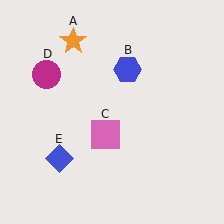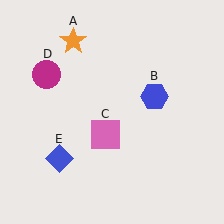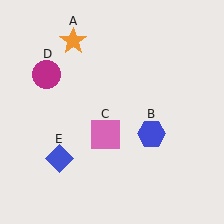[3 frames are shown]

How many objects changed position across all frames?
1 object changed position: blue hexagon (object B).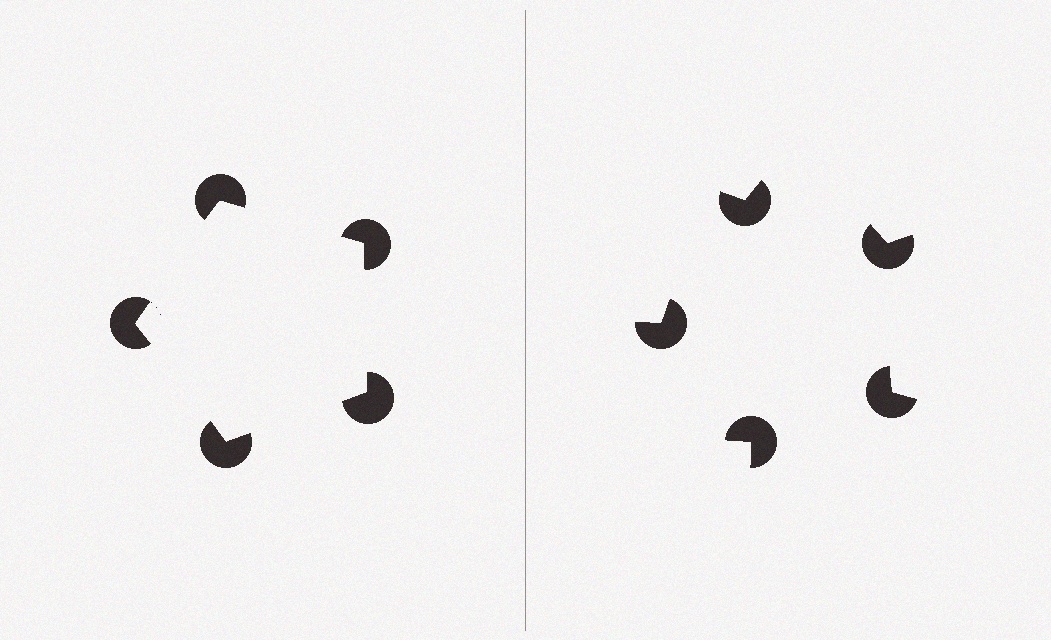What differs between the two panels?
The pac-man discs are positioned identically on both sides; only the wedge orientations differ. On the left they align to a pentagon; on the right they are misaligned.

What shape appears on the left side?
An illusory pentagon.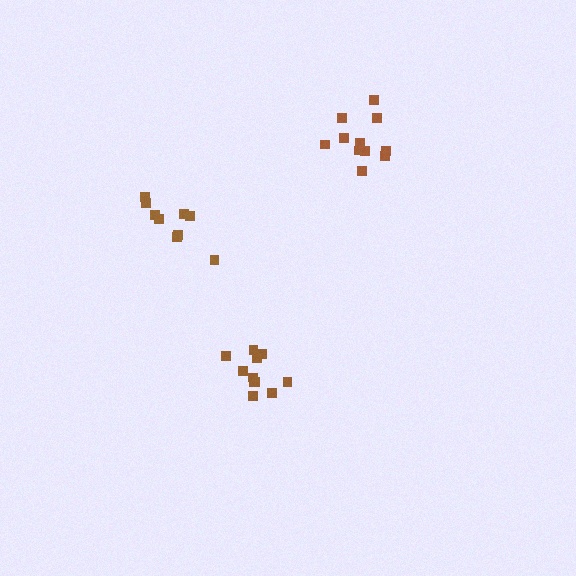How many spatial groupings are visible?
There are 3 spatial groupings.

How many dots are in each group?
Group 1: 12 dots, Group 2: 11 dots, Group 3: 9 dots (32 total).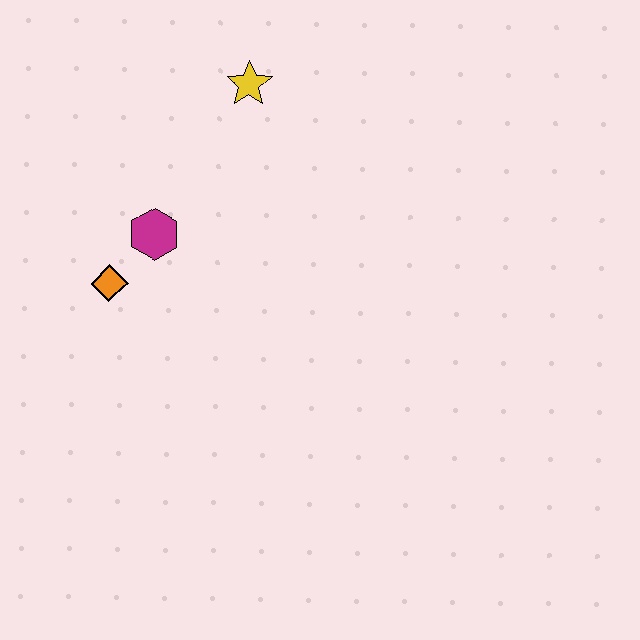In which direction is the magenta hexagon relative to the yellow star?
The magenta hexagon is below the yellow star.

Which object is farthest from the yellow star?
The orange diamond is farthest from the yellow star.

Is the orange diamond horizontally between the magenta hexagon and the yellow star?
No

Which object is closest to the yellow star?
The magenta hexagon is closest to the yellow star.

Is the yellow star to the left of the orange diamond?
No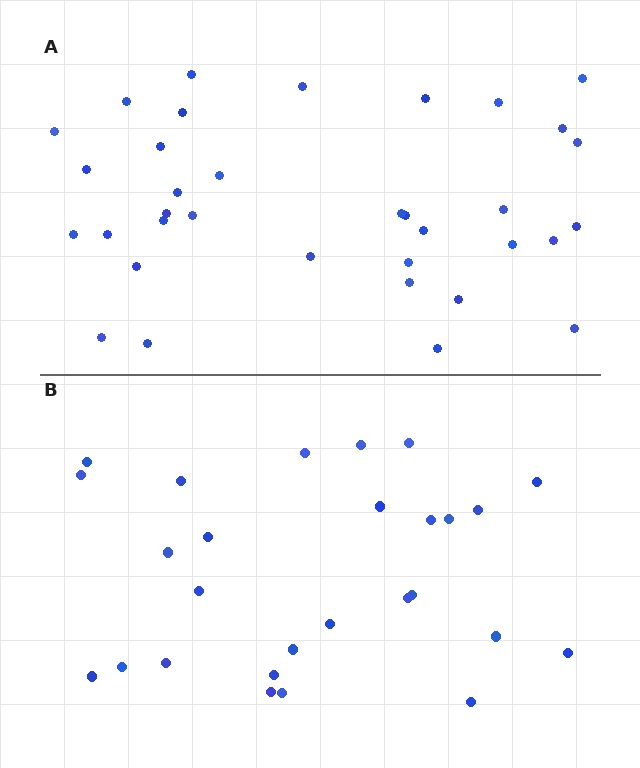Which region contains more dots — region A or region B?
Region A (the top region) has more dots.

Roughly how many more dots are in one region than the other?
Region A has roughly 8 or so more dots than region B.